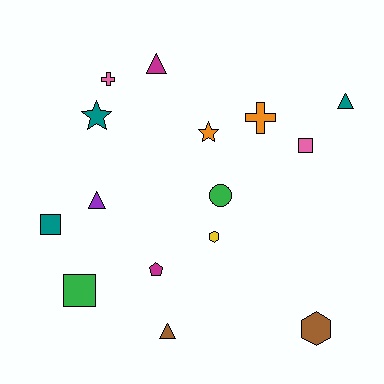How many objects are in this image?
There are 15 objects.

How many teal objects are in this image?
There are 3 teal objects.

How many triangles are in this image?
There are 4 triangles.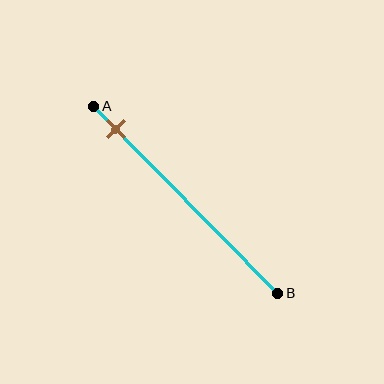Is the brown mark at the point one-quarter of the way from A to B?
No, the mark is at about 10% from A, not at the 25% one-quarter point.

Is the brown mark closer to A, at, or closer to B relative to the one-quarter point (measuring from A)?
The brown mark is closer to point A than the one-quarter point of segment AB.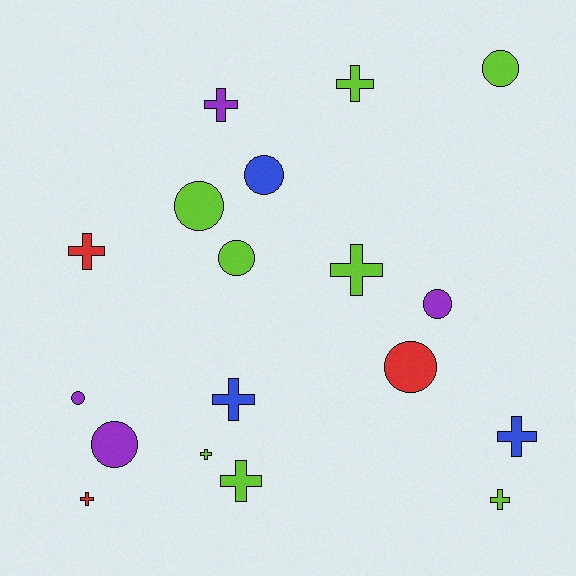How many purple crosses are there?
There is 1 purple cross.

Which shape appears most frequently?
Cross, with 10 objects.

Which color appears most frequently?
Lime, with 8 objects.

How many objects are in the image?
There are 18 objects.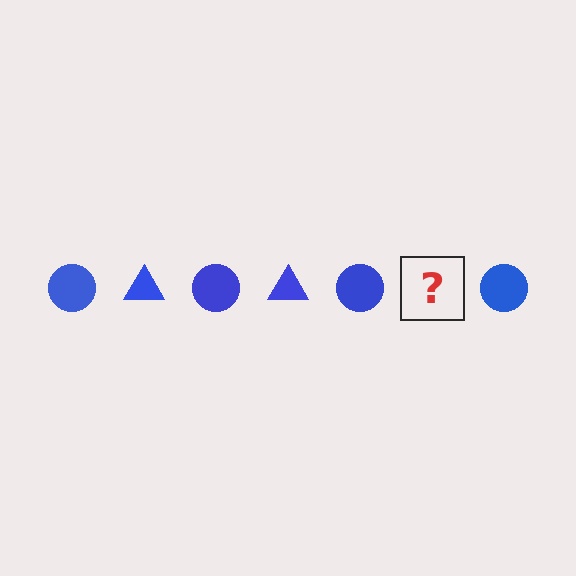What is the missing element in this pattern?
The missing element is a blue triangle.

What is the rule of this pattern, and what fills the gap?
The rule is that the pattern cycles through circle, triangle shapes in blue. The gap should be filled with a blue triangle.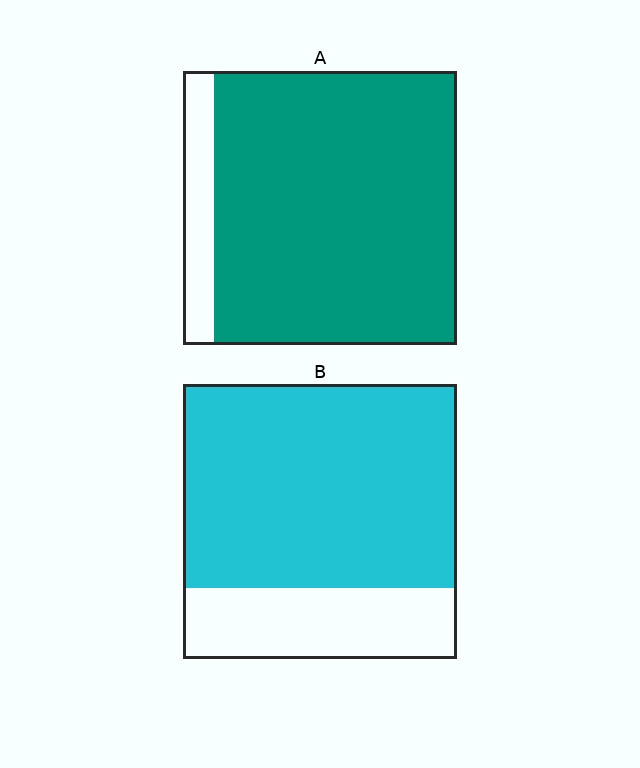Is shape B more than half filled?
Yes.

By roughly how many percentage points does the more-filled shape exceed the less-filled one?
By roughly 15 percentage points (A over B).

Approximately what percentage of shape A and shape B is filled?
A is approximately 90% and B is approximately 75%.